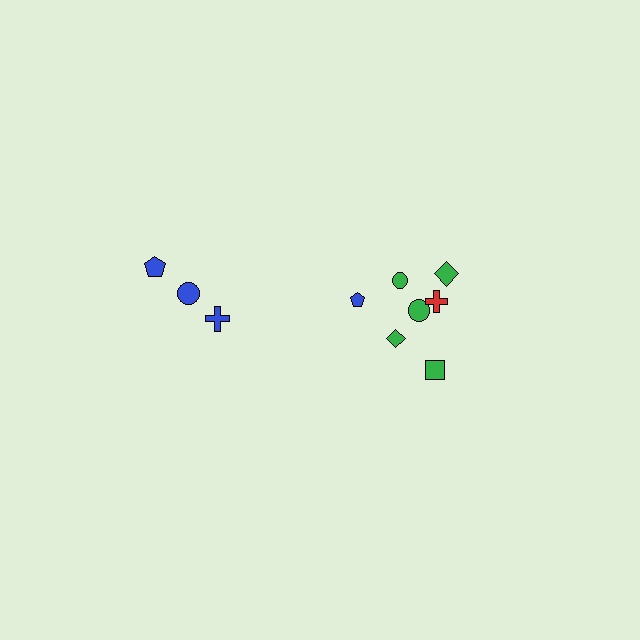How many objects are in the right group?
There are 7 objects.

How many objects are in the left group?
There are 3 objects.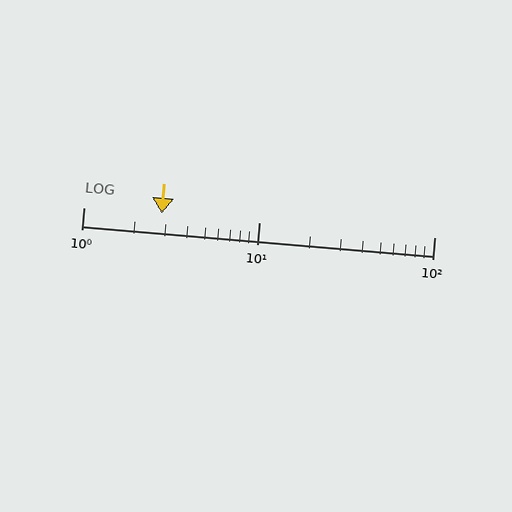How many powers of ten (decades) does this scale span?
The scale spans 2 decades, from 1 to 100.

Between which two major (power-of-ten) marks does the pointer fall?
The pointer is between 1 and 10.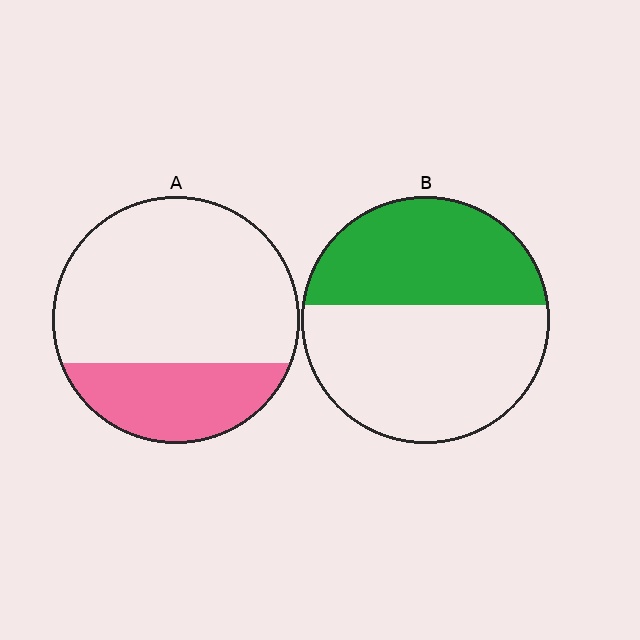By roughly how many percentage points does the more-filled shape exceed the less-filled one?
By roughly 15 percentage points (B over A).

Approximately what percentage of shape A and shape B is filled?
A is approximately 30% and B is approximately 40%.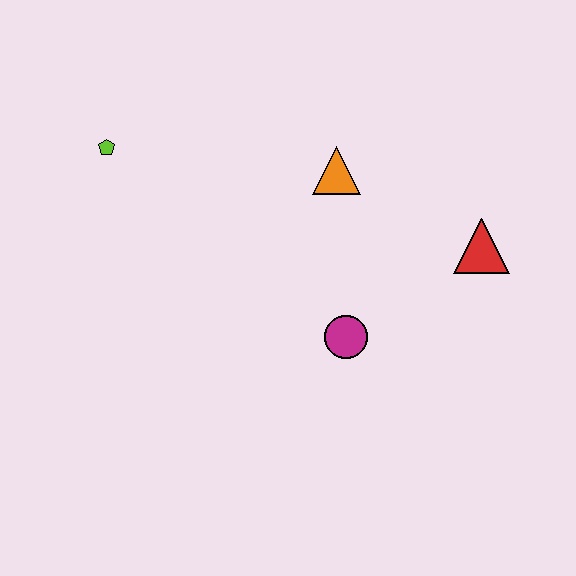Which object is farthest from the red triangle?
The lime pentagon is farthest from the red triangle.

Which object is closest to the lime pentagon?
The orange triangle is closest to the lime pentagon.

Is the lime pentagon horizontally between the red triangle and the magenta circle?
No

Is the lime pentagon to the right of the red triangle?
No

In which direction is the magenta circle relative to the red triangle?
The magenta circle is to the left of the red triangle.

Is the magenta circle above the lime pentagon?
No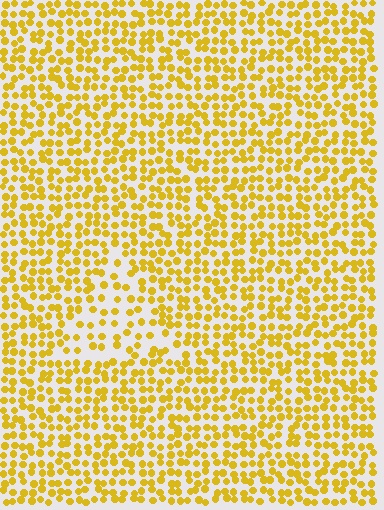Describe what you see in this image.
The image contains small yellow elements arranged at two different densities. A triangle-shaped region is visible where the elements are less densely packed than the surrounding area.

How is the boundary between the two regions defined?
The boundary is defined by a change in element density (approximately 1.8x ratio). All elements are the same color, size, and shape.